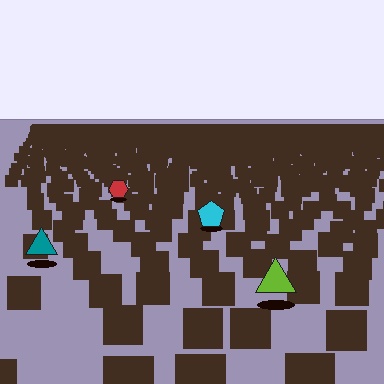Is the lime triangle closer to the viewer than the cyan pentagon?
Yes. The lime triangle is closer — you can tell from the texture gradient: the ground texture is coarser near it.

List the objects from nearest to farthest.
From nearest to farthest: the lime triangle, the teal triangle, the cyan pentagon, the red hexagon.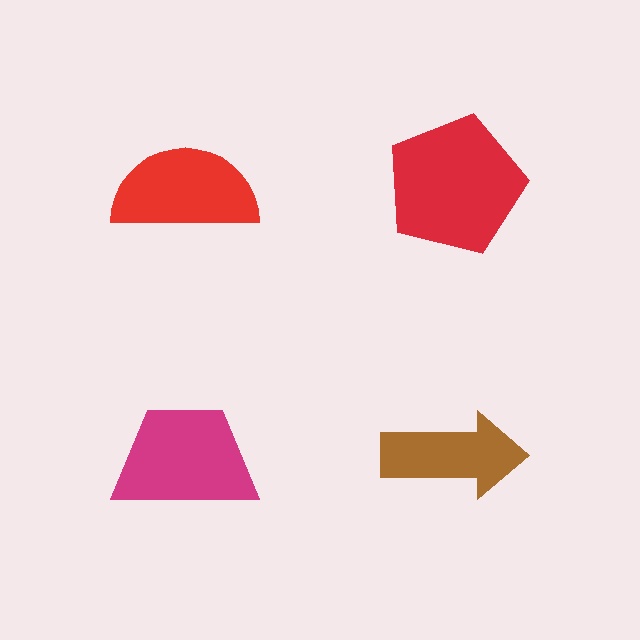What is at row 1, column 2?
A red pentagon.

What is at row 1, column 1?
A red semicircle.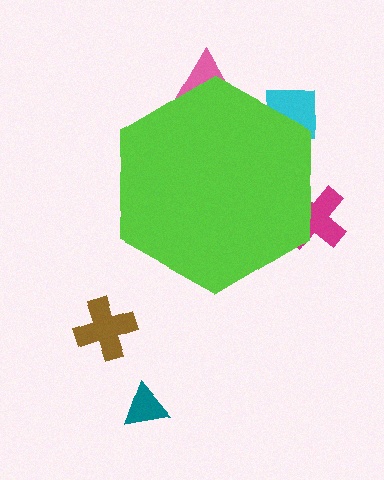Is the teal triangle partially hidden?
No, the teal triangle is fully visible.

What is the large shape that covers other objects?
A lime hexagon.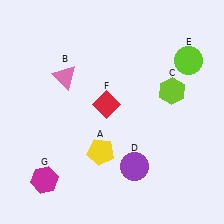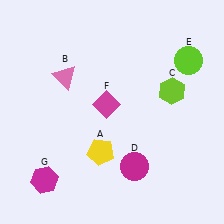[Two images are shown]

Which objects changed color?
D changed from purple to magenta. F changed from red to magenta.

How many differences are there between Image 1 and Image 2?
There are 2 differences between the two images.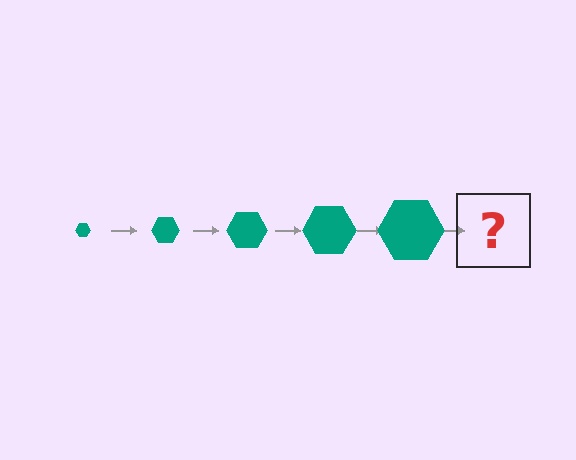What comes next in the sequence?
The next element should be a teal hexagon, larger than the previous one.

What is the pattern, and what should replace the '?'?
The pattern is that the hexagon gets progressively larger each step. The '?' should be a teal hexagon, larger than the previous one.